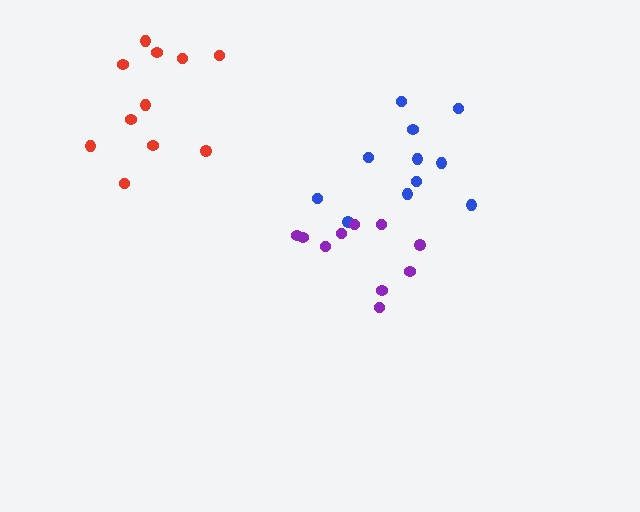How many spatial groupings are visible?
There are 3 spatial groupings.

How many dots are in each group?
Group 1: 11 dots, Group 2: 11 dots, Group 3: 10 dots (32 total).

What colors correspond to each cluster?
The clusters are colored: blue, red, purple.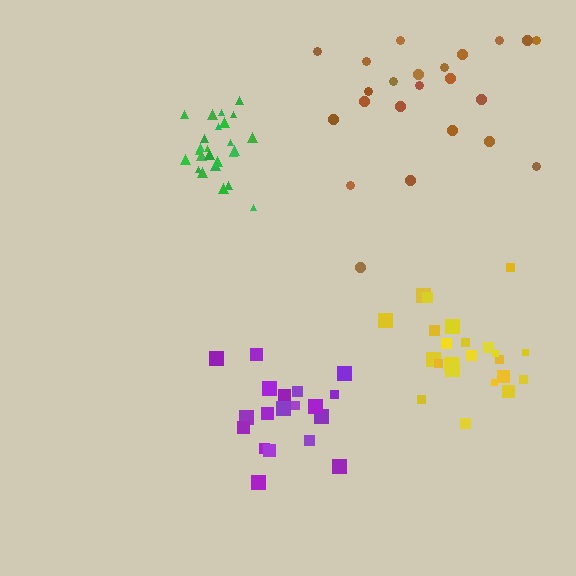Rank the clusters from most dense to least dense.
green, purple, yellow, brown.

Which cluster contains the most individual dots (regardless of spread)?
Green (25).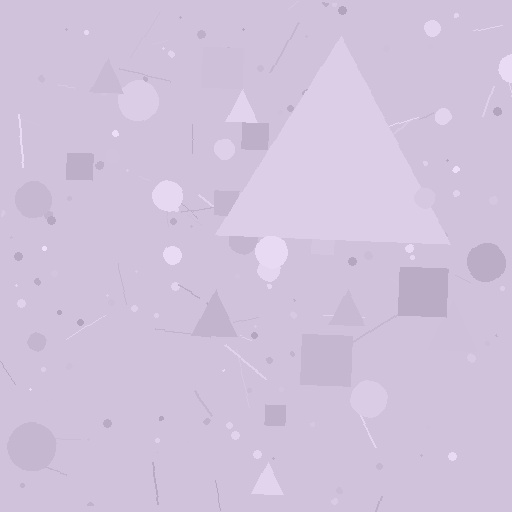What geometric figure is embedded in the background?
A triangle is embedded in the background.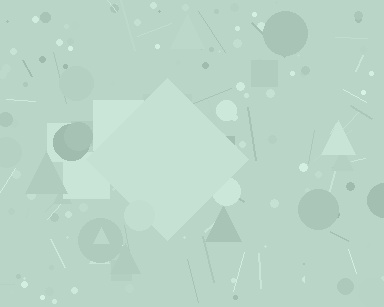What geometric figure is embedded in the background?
A diamond is embedded in the background.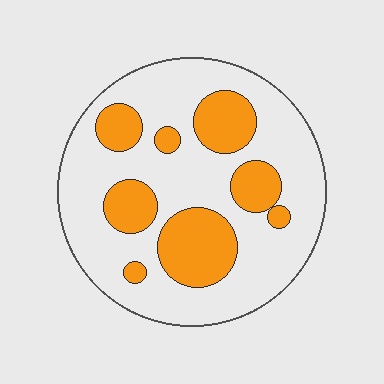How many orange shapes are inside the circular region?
8.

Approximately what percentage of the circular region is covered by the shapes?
Approximately 30%.